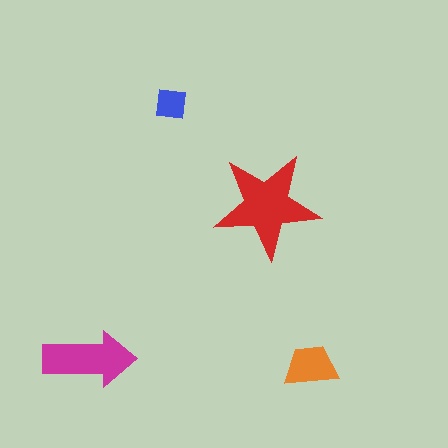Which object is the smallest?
The blue square.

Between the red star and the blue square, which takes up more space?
The red star.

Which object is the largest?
The red star.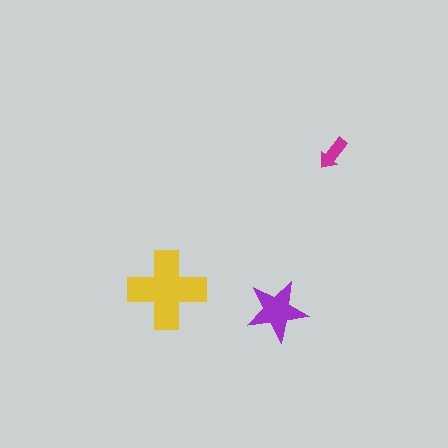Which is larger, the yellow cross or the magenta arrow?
The yellow cross.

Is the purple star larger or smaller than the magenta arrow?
Larger.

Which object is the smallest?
The magenta arrow.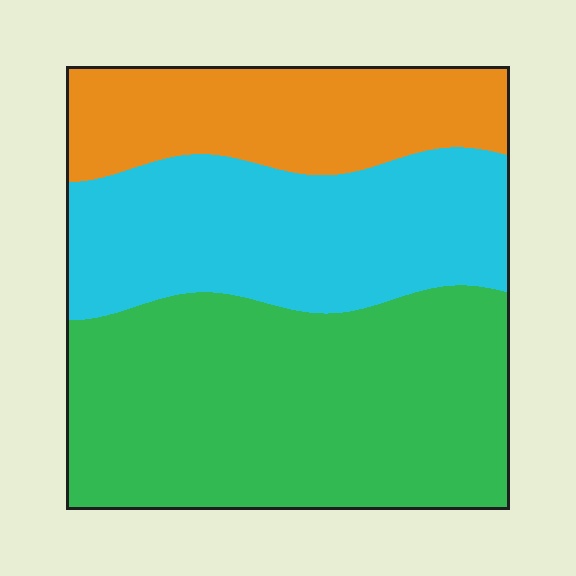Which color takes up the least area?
Orange, at roughly 20%.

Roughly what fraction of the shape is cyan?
Cyan takes up between a sixth and a third of the shape.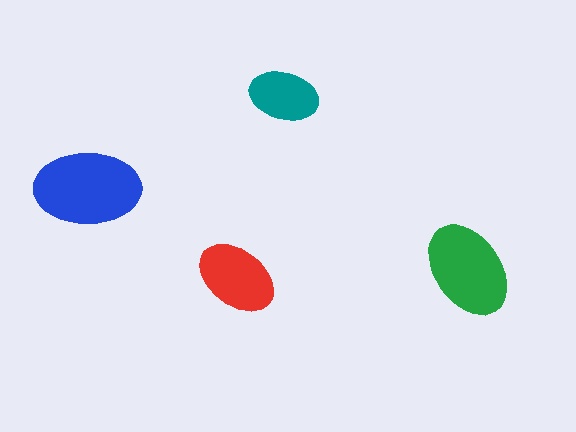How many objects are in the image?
There are 4 objects in the image.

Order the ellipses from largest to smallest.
the blue one, the green one, the red one, the teal one.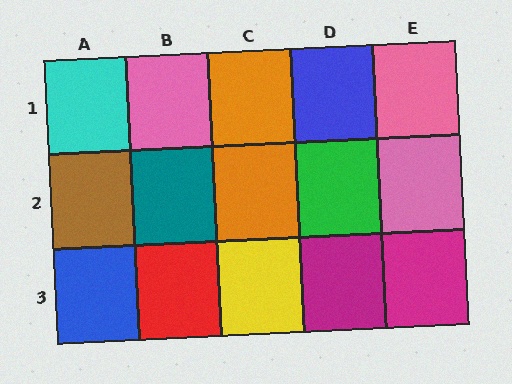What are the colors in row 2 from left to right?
Brown, teal, orange, green, pink.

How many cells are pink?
3 cells are pink.